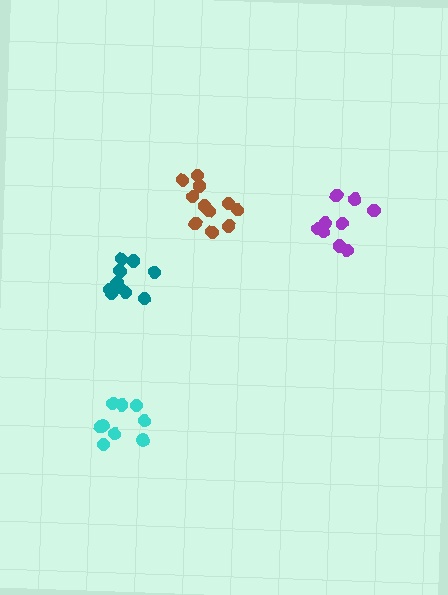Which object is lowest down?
The cyan cluster is bottommost.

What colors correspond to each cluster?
The clusters are colored: purple, teal, cyan, brown.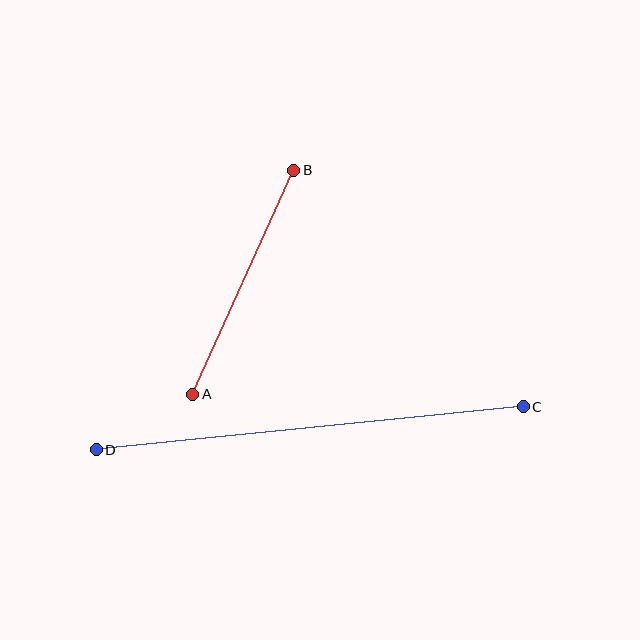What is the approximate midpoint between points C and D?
The midpoint is at approximately (310, 428) pixels.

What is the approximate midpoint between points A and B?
The midpoint is at approximately (243, 282) pixels.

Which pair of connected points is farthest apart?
Points C and D are farthest apart.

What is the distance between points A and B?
The distance is approximately 246 pixels.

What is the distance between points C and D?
The distance is approximately 429 pixels.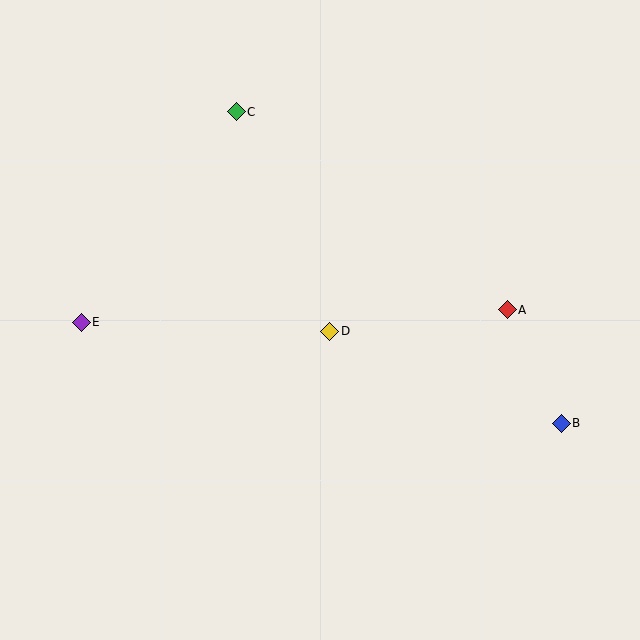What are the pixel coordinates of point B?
Point B is at (561, 423).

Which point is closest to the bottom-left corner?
Point E is closest to the bottom-left corner.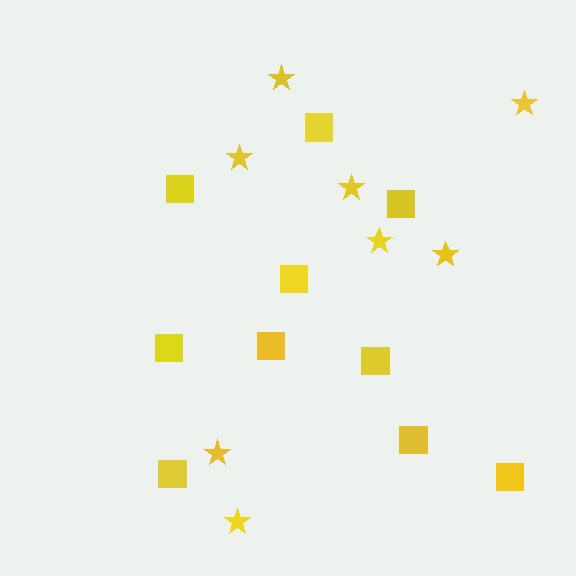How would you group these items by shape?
There are 2 groups: one group of stars (8) and one group of squares (10).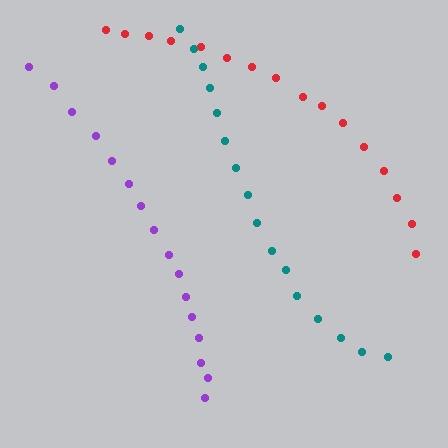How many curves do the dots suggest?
There are 3 distinct paths.